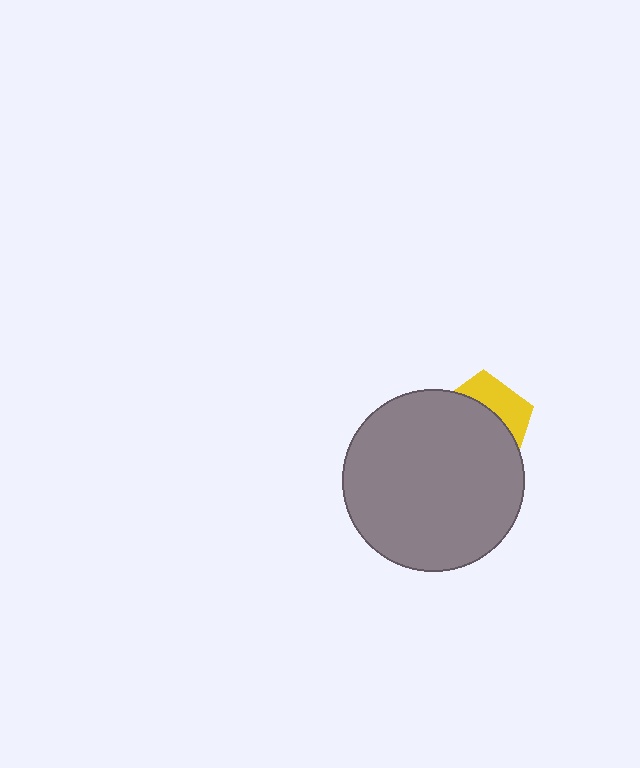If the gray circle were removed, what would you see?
You would see the complete yellow pentagon.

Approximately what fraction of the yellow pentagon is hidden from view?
Roughly 66% of the yellow pentagon is hidden behind the gray circle.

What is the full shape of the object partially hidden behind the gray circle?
The partially hidden object is a yellow pentagon.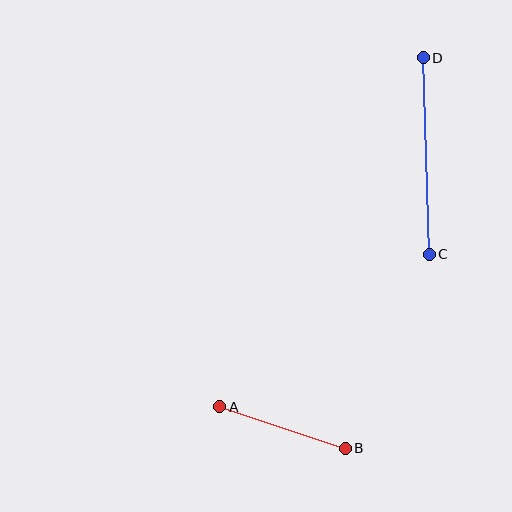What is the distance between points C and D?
The distance is approximately 196 pixels.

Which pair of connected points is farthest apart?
Points C and D are farthest apart.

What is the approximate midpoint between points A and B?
The midpoint is at approximately (282, 427) pixels.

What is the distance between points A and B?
The distance is approximately 132 pixels.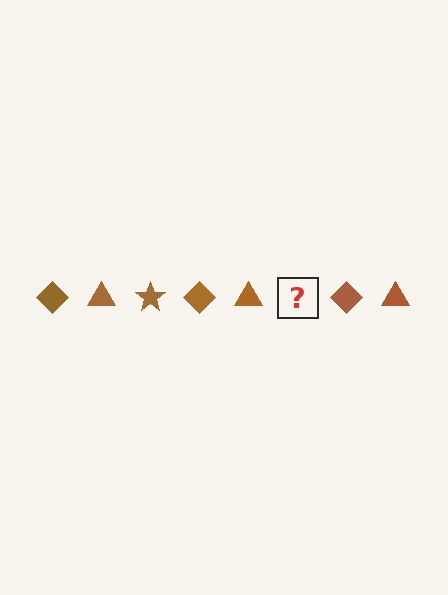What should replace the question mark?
The question mark should be replaced with a brown star.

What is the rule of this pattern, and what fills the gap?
The rule is that the pattern cycles through diamond, triangle, star shapes in brown. The gap should be filled with a brown star.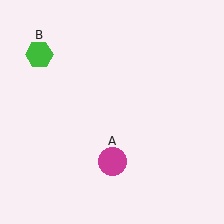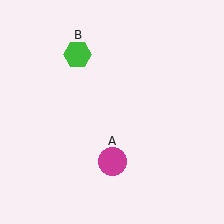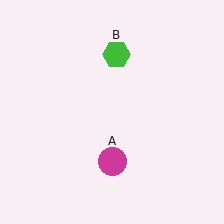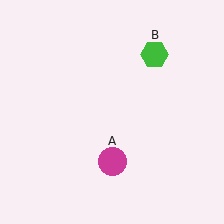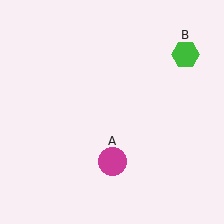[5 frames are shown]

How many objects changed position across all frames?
1 object changed position: green hexagon (object B).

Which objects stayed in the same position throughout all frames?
Magenta circle (object A) remained stationary.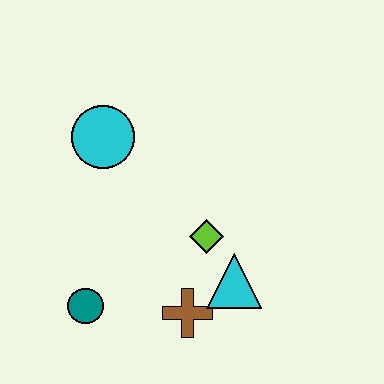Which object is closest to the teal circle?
The brown cross is closest to the teal circle.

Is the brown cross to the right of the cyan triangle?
No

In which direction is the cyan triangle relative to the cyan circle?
The cyan triangle is below the cyan circle.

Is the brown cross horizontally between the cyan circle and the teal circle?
No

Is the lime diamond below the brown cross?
No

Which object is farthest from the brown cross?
The cyan circle is farthest from the brown cross.